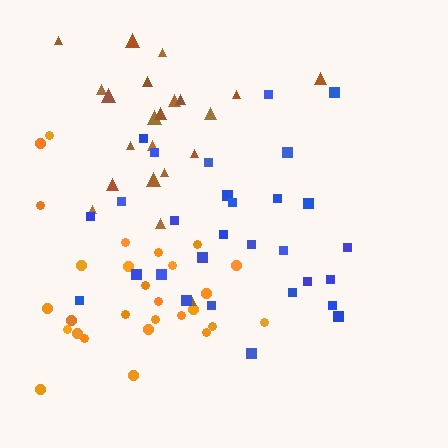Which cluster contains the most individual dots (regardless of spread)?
Blue (29).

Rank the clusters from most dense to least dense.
blue, orange, brown.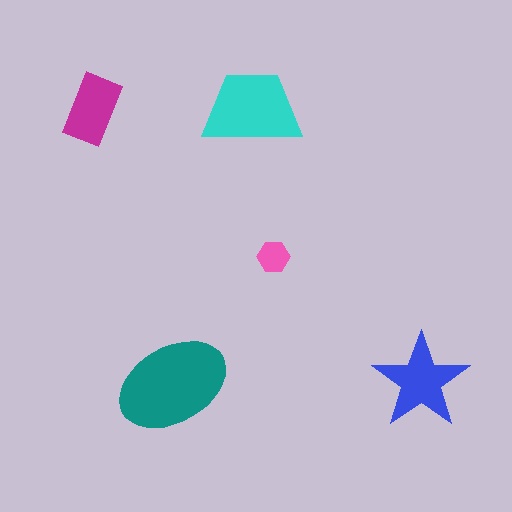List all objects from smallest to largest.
The pink hexagon, the magenta rectangle, the blue star, the cyan trapezoid, the teal ellipse.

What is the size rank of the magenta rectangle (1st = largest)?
4th.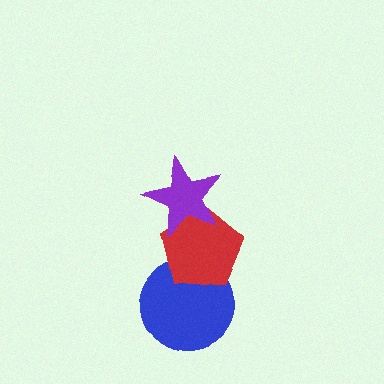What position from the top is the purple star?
The purple star is 1st from the top.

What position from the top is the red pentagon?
The red pentagon is 2nd from the top.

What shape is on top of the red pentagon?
The purple star is on top of the red pentagon.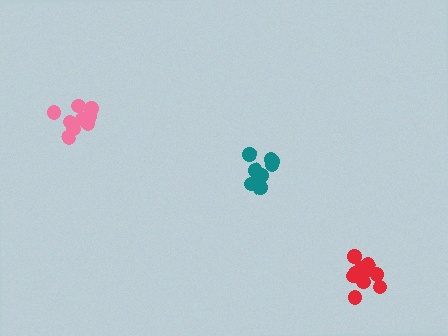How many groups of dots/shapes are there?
There are 3 groups.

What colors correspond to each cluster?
The clusters are colored: teal, red, pink.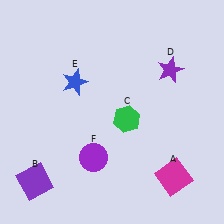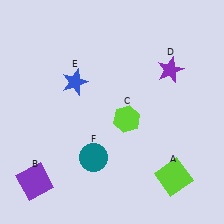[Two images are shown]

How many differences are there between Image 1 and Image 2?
There are 3 differences between the two images.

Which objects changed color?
A changed from magenta to lime. C changed from green to lime. F changed from purple to teal.